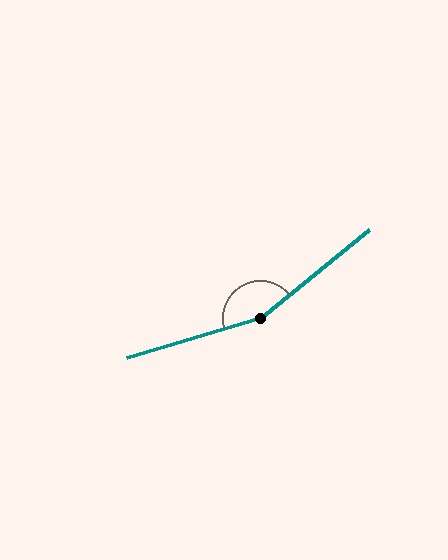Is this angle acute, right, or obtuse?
It is obtuse.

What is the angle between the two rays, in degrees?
Approximately 157 degrees.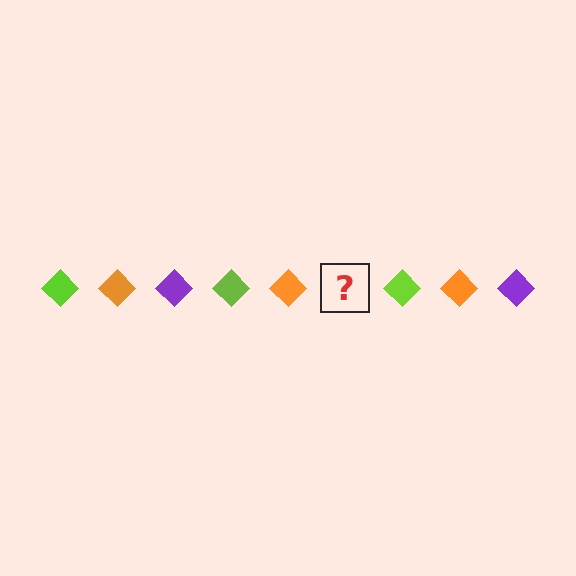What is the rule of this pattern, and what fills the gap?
The rule is that the pattern cycles through lime, orange, purple diamonds. The gap should be filled with a purple diamond.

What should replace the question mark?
The question mark should be replaced with a purple diamond.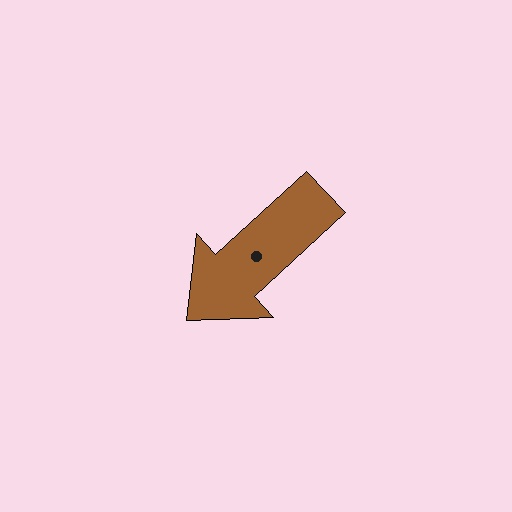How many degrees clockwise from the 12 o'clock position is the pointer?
Approximately 228 degrees.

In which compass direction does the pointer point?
Southwest.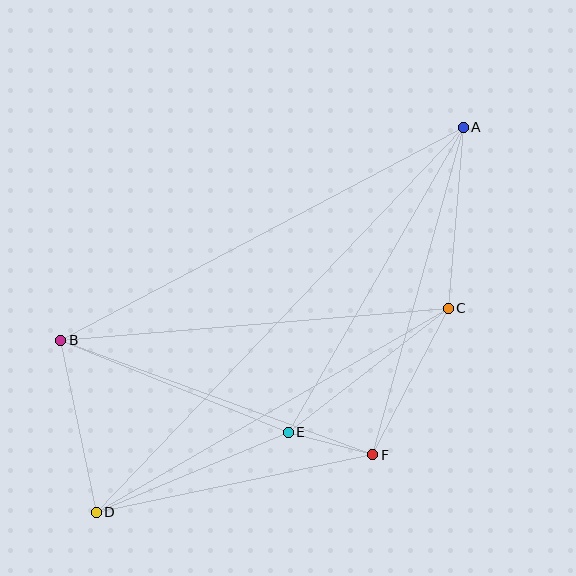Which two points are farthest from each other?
Points A and D are farthest from each other.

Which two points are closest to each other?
Points E and F are closest to each other.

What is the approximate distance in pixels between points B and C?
The distance between B and C is approximately 388 pixels.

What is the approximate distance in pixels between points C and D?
The distance between C and D is approximately 407 pixels.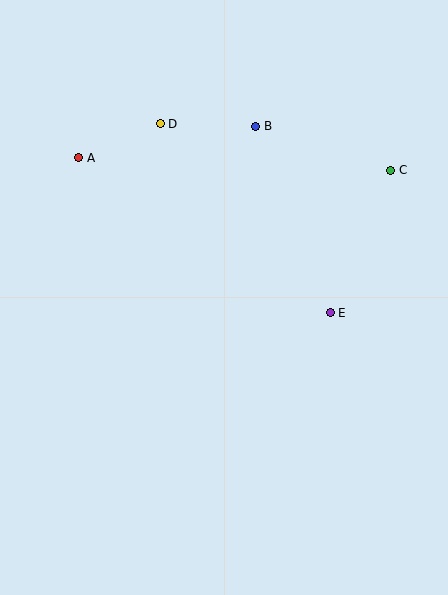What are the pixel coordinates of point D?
Point D is at (160, 124).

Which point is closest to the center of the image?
Point E at (330, 313) is closest to the center.